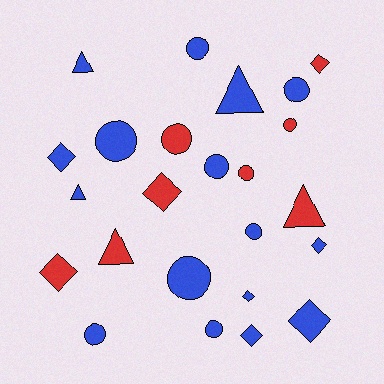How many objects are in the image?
There are 24 objects.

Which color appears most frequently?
Blue, with 16 objects.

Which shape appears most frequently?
Circle, with 11 objects.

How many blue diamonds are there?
There are 5 blue diamonds.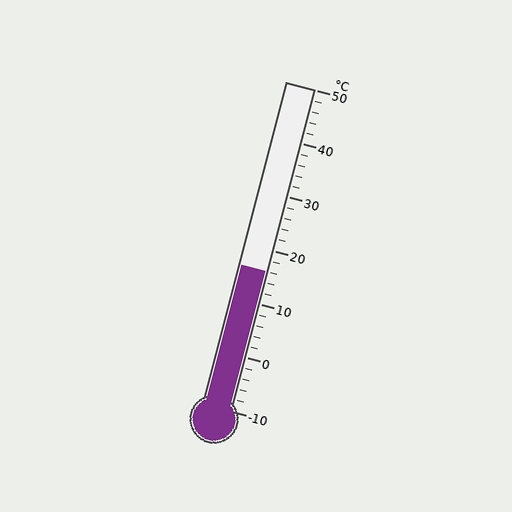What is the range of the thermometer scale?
The thermometer scale ranges from -10°C to 50°C.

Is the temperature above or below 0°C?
The temperature is above 0°C.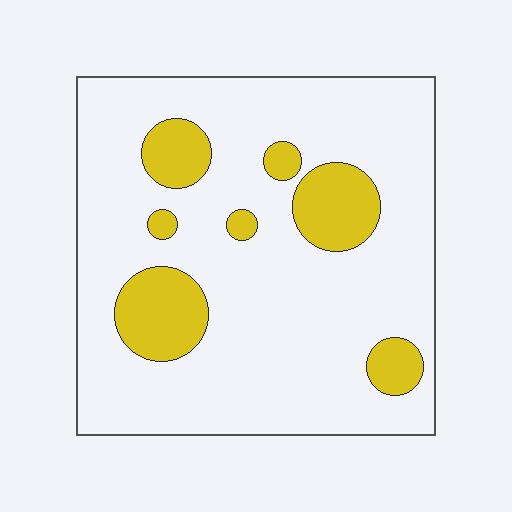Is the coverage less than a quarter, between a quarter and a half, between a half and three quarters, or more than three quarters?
Less than a quarter.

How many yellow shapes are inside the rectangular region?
7.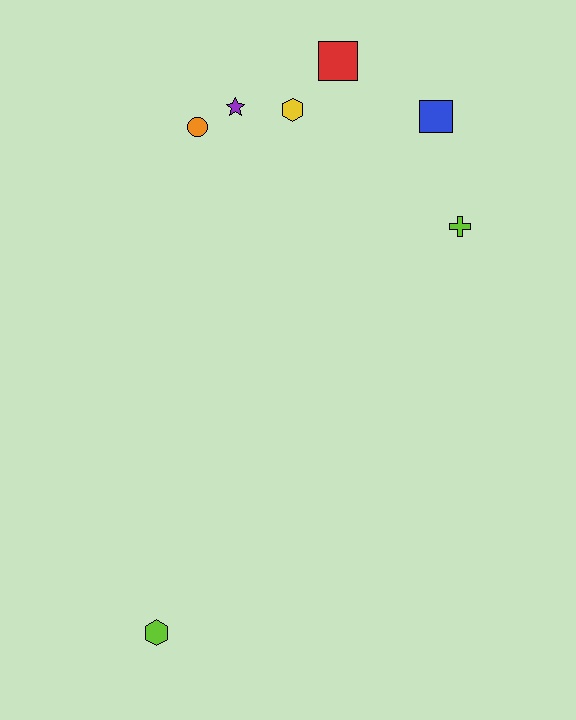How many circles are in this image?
There is 1 circle.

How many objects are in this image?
There are 7 objects.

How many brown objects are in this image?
There are no brown objects.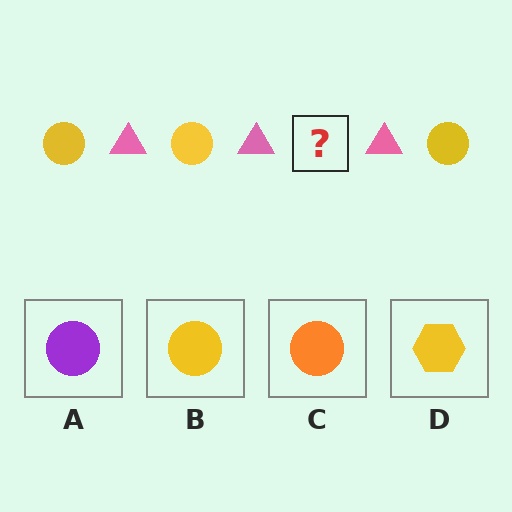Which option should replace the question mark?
Option B.